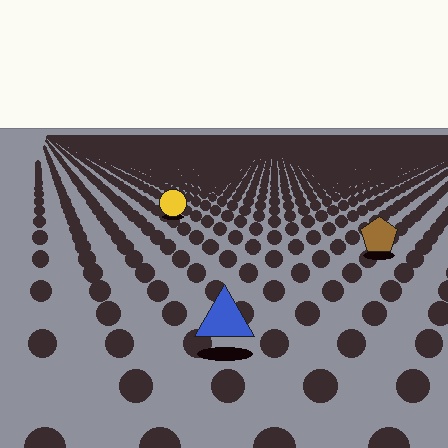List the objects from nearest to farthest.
From nearest to farthest: the blue triangle, the brown pentagon, the yellow circle.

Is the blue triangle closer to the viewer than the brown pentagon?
Yes. The blue triangle is closer — you can tell from the texture gradient: the ground texture is coarser near it.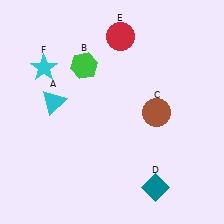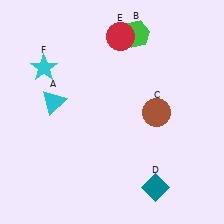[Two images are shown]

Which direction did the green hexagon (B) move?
The green hexagon (B) moved right.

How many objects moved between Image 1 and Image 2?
1 object moved between the two images.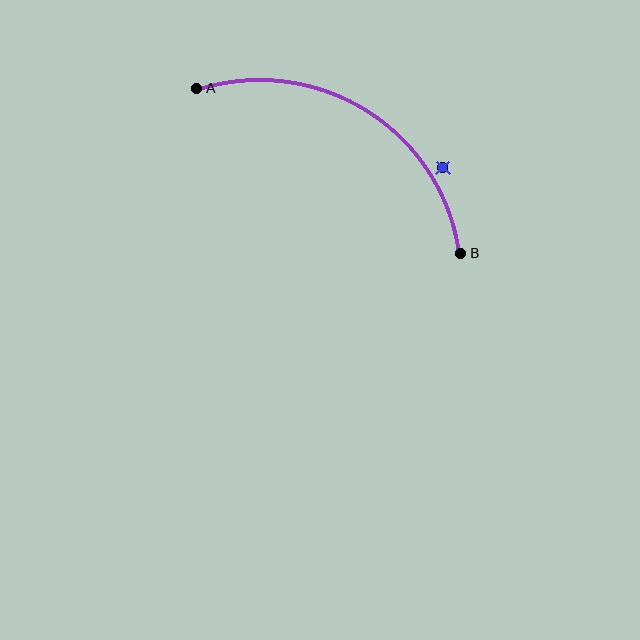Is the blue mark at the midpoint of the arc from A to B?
No — the blue mark does not lie on the arc at all. It sits slightly outside the curve.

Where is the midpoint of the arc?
The arc midpoint is the point on the curve farthest from the straight line joining A and B. It sits above that line.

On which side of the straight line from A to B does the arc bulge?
The arc bulges above the straight line connecting A and B.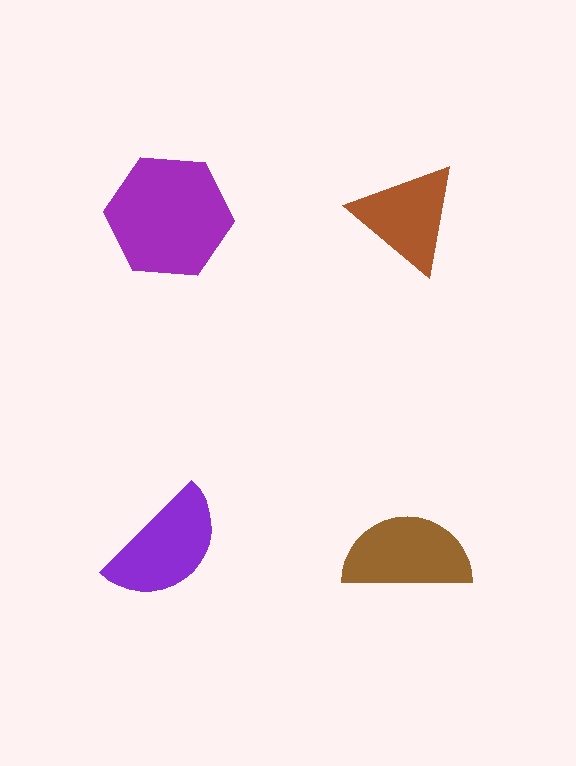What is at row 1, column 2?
A brown triangle.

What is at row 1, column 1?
A purple hexagon.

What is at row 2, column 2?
A brown semicircle.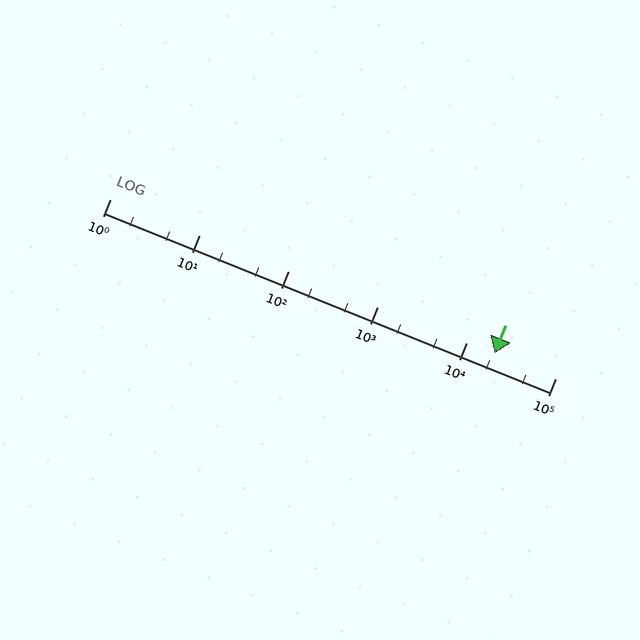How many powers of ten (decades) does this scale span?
The scale spans 5 decades, from 1 to 100000.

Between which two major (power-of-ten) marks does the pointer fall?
The pointer is between 10000 and 100000.